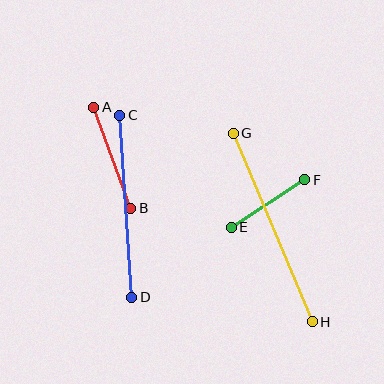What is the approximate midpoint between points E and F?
The midpoint is at approximately (268, 203) pixels.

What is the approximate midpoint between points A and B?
The midpoint is at approximately (112, 158) pixels.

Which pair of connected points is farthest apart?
Points G and H are farthest apart.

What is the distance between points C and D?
The distance is approximately 182 pixels.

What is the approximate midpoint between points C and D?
The midpoint is at approximately (126, 206) pixels.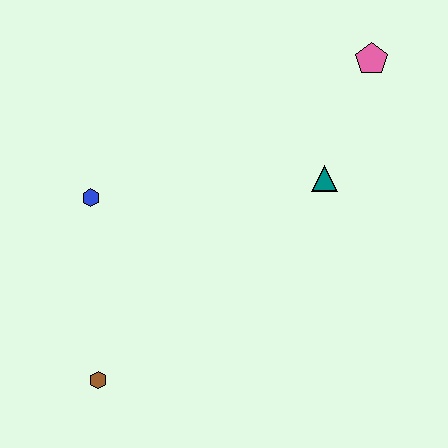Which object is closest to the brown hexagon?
The blue hexagon is closest to the brown hexagon.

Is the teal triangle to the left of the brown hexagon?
No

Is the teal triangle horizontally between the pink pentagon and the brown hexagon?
Yes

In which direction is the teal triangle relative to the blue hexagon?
The teal triangle is to the right of the blue hexagon.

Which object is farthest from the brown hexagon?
The pink pentagon is farthest from the brown hexagon.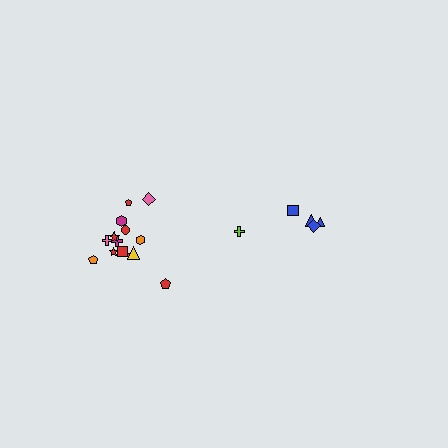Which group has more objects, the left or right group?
The left group.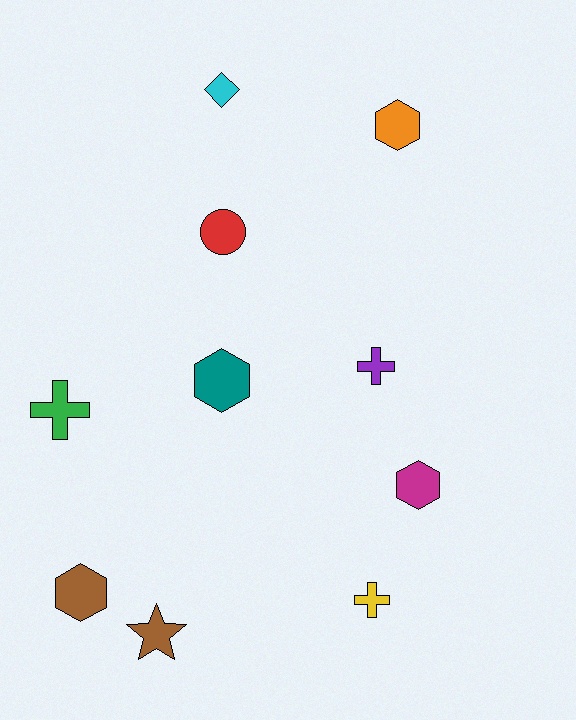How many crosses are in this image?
There are 3 crosses.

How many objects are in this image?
There are 10 objects.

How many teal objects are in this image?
There is 1 teal object.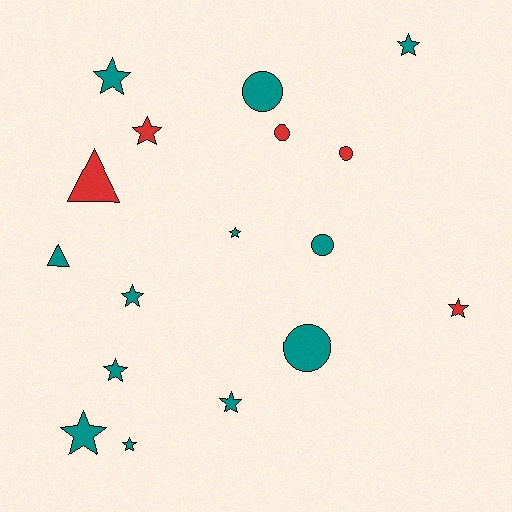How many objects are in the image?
There are 17 objects.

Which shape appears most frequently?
Star, with 10 objects.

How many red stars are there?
There are 2 red stars.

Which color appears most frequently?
Teal, with 12 objects.